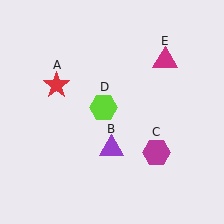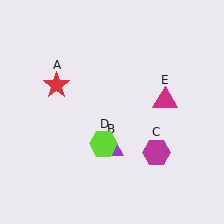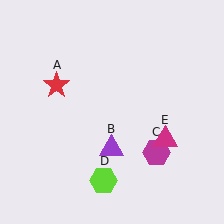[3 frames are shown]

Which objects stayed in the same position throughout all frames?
Red star (object A) and purple triangle (object B) and magenta hexagon (object C) remained stationary.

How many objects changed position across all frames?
2 objects changed position: lime hexagon (object D), magenta triangle (object E).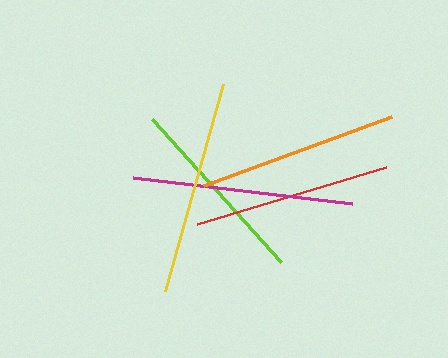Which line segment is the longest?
The magenta line is the longest at approximately 221 pixels.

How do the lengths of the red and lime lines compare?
The red and lime lines are approximately the same length.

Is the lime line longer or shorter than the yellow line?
The yellow line is longer than the lime line.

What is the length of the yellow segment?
The yellow segment is approximately 215 pixels long.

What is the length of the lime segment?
The lime segment is approximately 193 pixels long.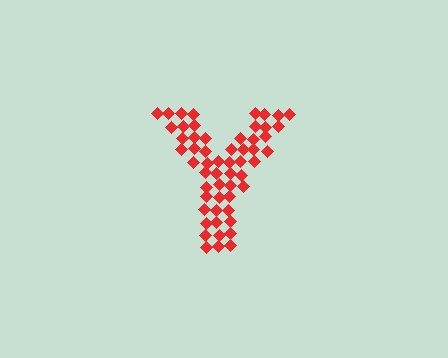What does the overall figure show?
The overall figure shows the letter Y.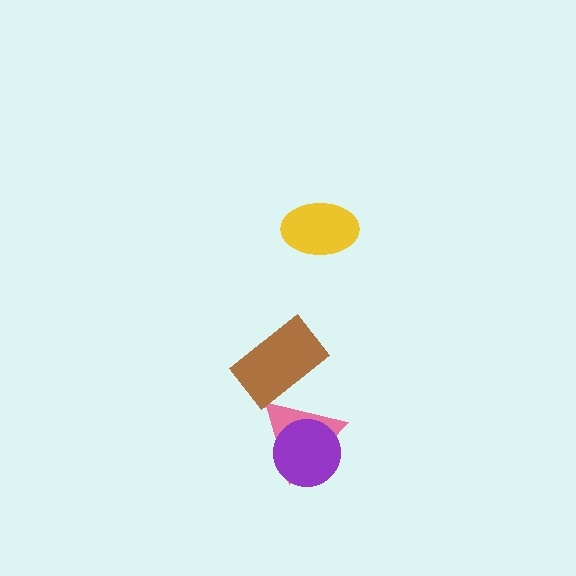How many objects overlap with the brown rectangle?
1 object overlaps with the brown rectangle.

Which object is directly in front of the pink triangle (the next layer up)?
The purple circle is directly in front of the pink triangle.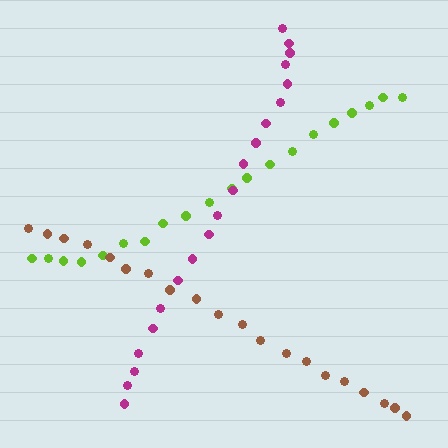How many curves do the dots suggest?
There are 3 distinct paths.